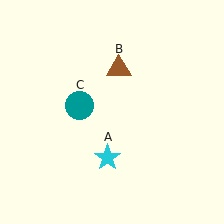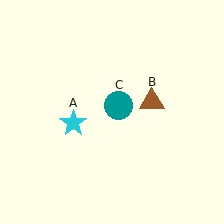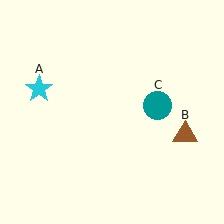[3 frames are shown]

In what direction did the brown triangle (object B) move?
The brown triangle (object B) moved down and to the right.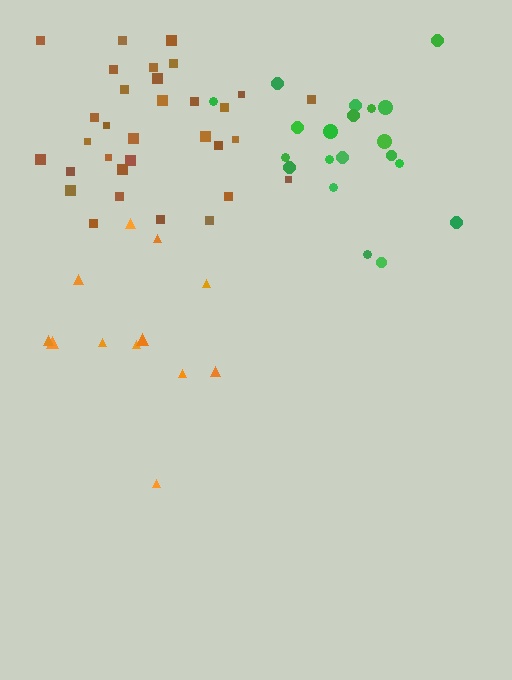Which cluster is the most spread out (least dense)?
Orange.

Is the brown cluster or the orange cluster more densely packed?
Brown.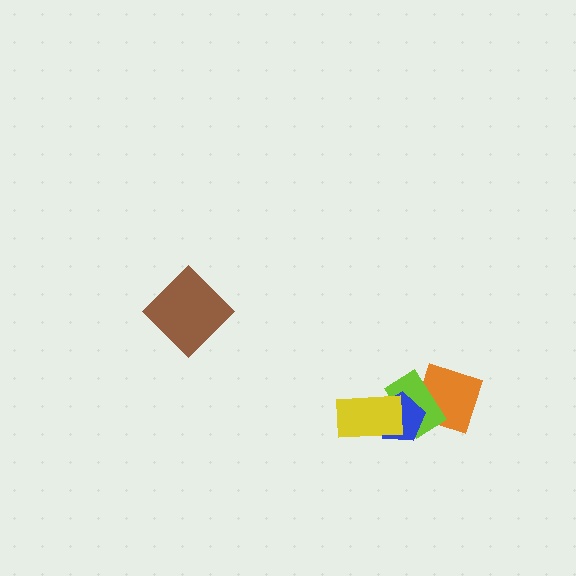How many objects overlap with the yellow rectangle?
2 objects overlap with the yellow rectangle.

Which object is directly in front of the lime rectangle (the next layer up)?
The blue pentagon is directly in front of the lime rectangle.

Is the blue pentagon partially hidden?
Yes, it is partially covered by another shape.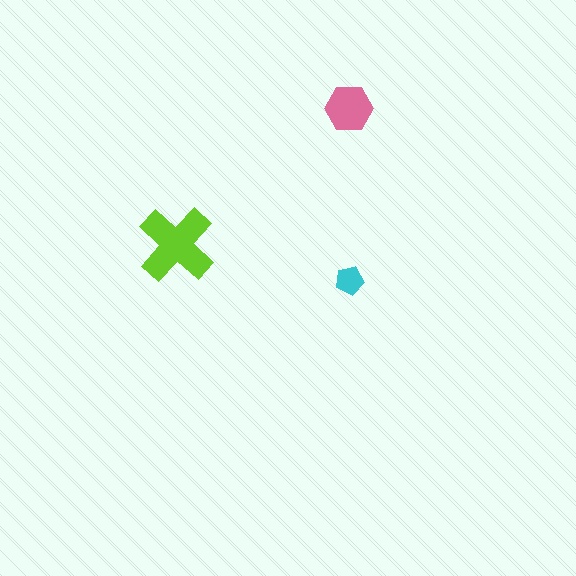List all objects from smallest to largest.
The cyan pentagon, the pink hexagon, the lime cross.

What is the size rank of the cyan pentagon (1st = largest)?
3rd.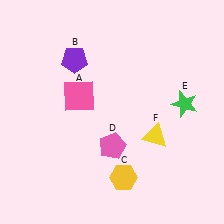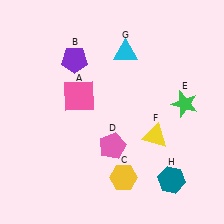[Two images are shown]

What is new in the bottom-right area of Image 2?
A teal hexagon (H) was added in the bottom-right area of Image 2.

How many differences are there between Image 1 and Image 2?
There are 2 differences between the two images.